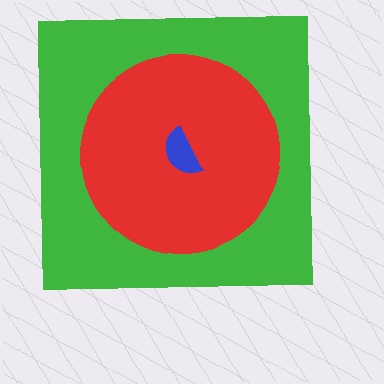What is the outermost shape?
The green square.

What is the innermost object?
The blue semicircle.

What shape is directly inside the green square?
The red circle.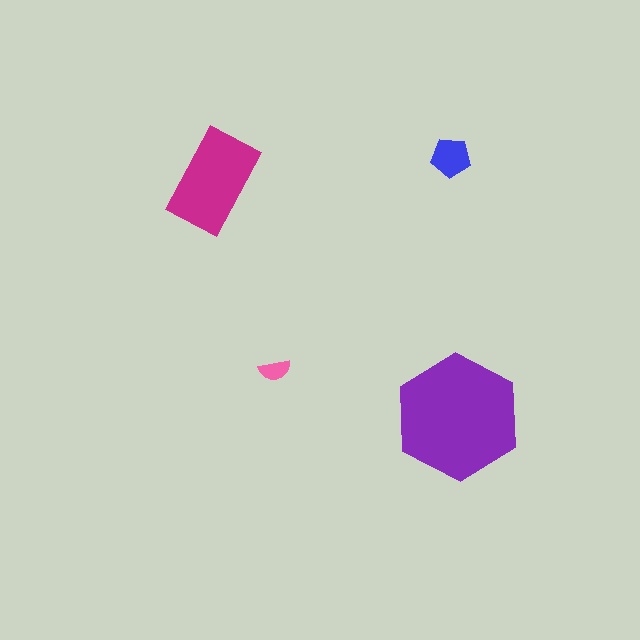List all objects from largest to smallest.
The purple hexagon, the magenta rectangle, the blue pentagon, the pink semicircle.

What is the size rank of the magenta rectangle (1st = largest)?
2nd.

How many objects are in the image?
There are 4 objects in the image.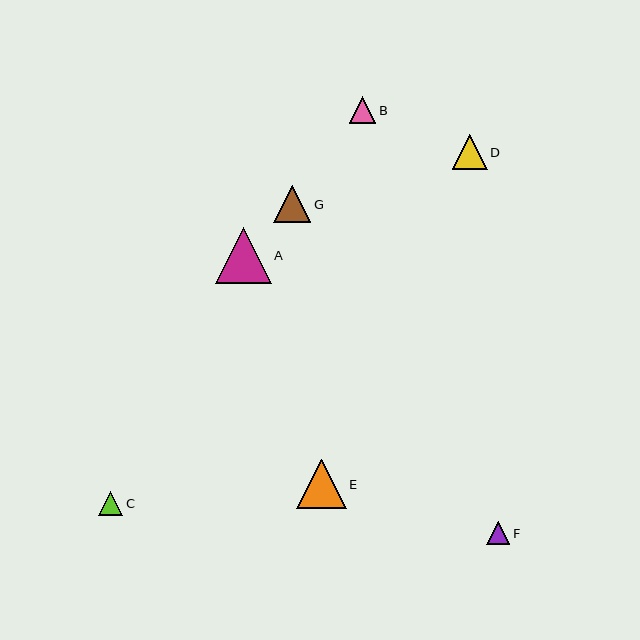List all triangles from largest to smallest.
From largest to smallest: A, E, G, D, B, C, F.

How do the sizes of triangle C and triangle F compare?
Triangle C and triangle F are approximately the same size.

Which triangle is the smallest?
Triangle F is the smallest with a size of approximately 23 pixels.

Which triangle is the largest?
Triangle A is the largest with a size of approximately 56 pixels.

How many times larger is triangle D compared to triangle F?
Triangle D is approximately 1.5 times the size of triangle F.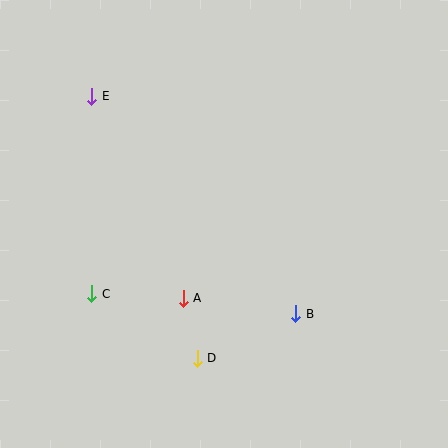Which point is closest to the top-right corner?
Point B is closest to the top-right corner.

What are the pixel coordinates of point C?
Point C is at (92, 294).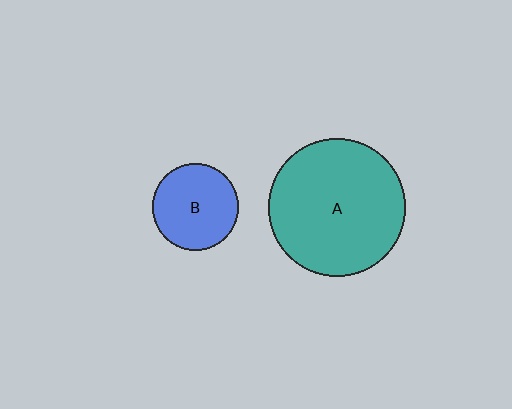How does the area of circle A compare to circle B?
Approximately 2.5 times.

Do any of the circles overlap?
No, none of the circles overlap.